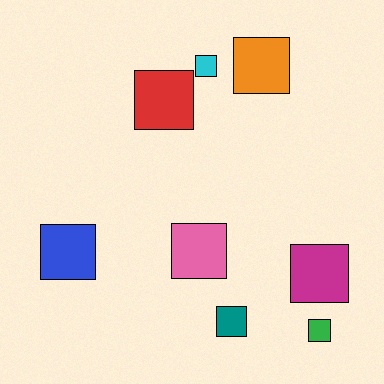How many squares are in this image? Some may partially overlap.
There are 8 squares.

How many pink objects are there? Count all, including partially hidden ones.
There is 1 pink object.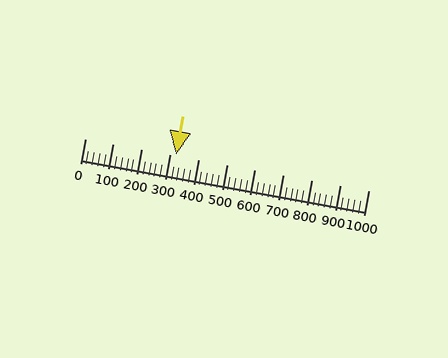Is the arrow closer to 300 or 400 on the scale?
The arrow is closer to 300.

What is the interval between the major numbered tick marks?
The major tick marks are spaced 100 units apart.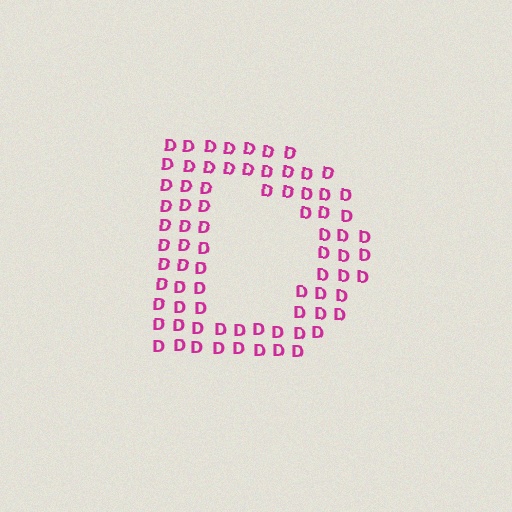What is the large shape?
The large shape is the letter D.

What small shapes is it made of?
It is made of small letter D's.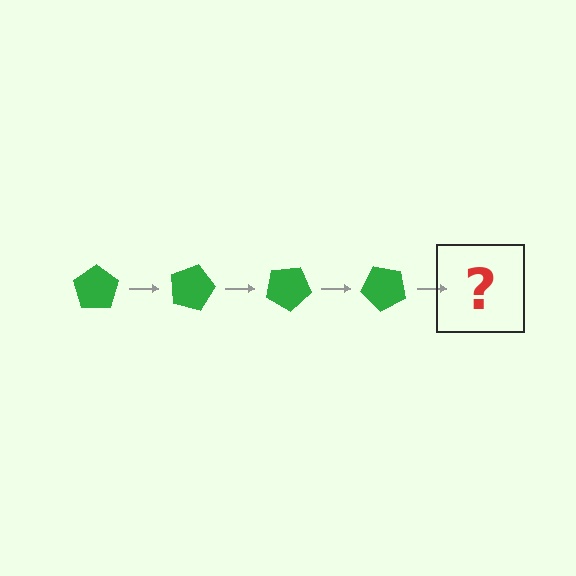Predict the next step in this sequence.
The next step is a green pentagon rotated 60 degrees.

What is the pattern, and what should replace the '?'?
The pattern is that the pentagon rotates 15 degrees each step. The '?' should be a green pentagon rotated 60 degrees.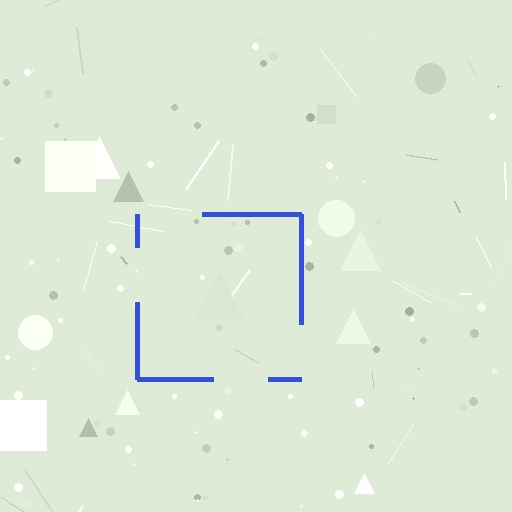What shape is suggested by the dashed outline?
The dashed outline suggests a square.